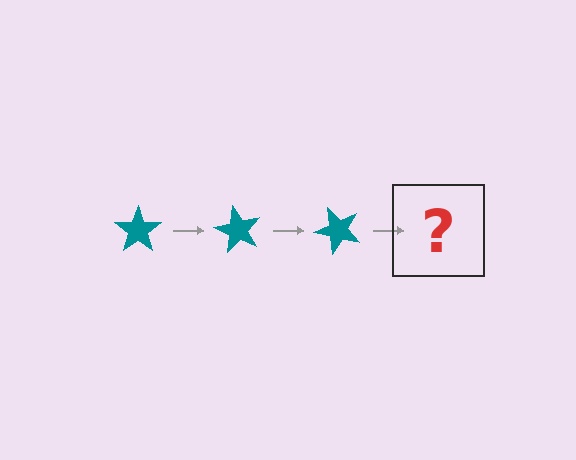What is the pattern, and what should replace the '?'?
The pattern is that the star rotates 60 degrees each step. The '?' should be a teal star rotated 180 degrees.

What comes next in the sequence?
The next element should be a teal star rotated 180 degrees.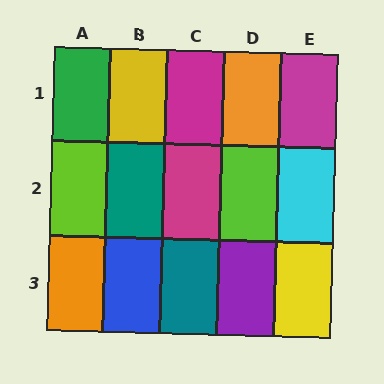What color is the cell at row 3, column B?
Blue.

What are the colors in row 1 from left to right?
Green, yellow, magenta, orange, magenta.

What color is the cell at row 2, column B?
Teal.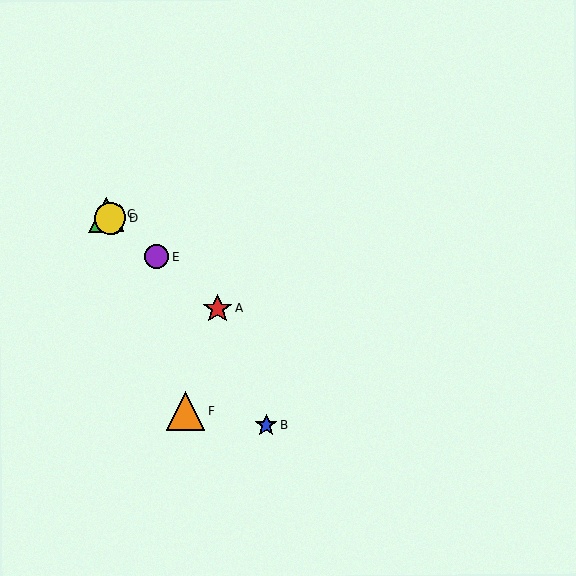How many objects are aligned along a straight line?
4 objects (A, C, D, E) are aligned along a straight line.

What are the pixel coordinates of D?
Object D is at (111, 218).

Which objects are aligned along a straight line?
Objects A, C, D, E are aligned along a straight line.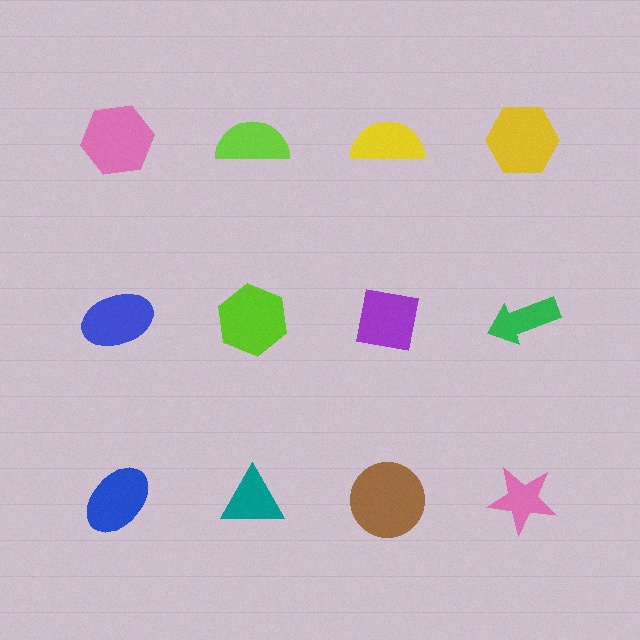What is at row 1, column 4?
A yellow hexagon.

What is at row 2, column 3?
A purple square.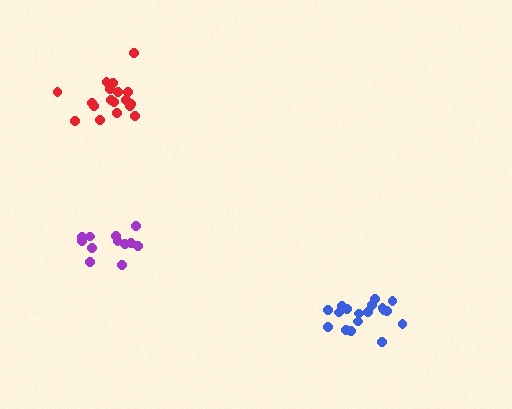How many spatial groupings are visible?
There are 3 spatial groupings.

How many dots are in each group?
Group 1: 18 dots, Group 2: 12 dots, Group 3: 18 dots (48 total).